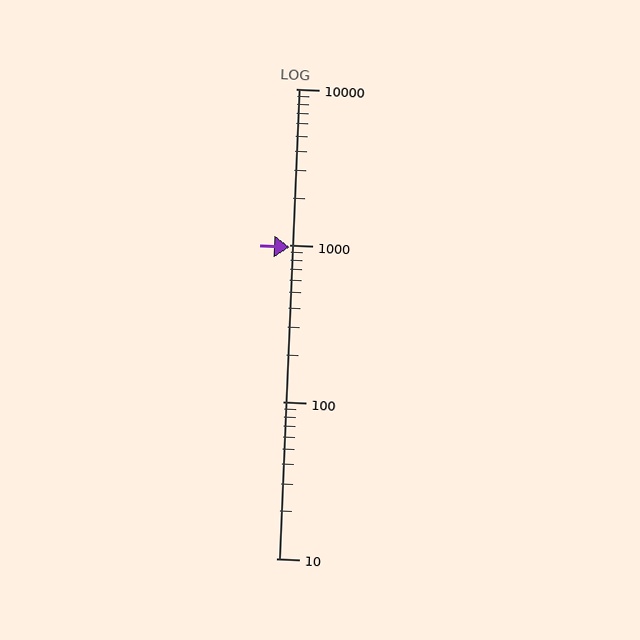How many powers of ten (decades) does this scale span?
The scale spans 3 decades, from 10 to 10000.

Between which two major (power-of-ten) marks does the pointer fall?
The pointer is between 100 and 1000.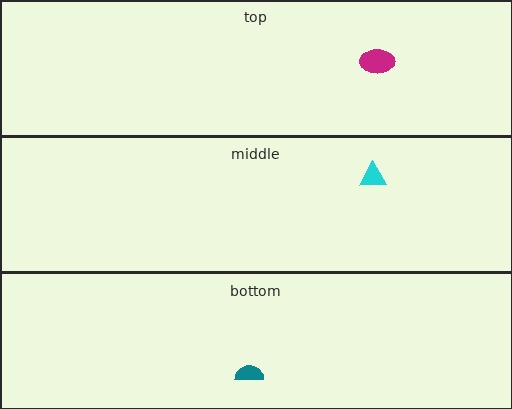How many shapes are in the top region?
1.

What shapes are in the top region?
The magenta ellipse.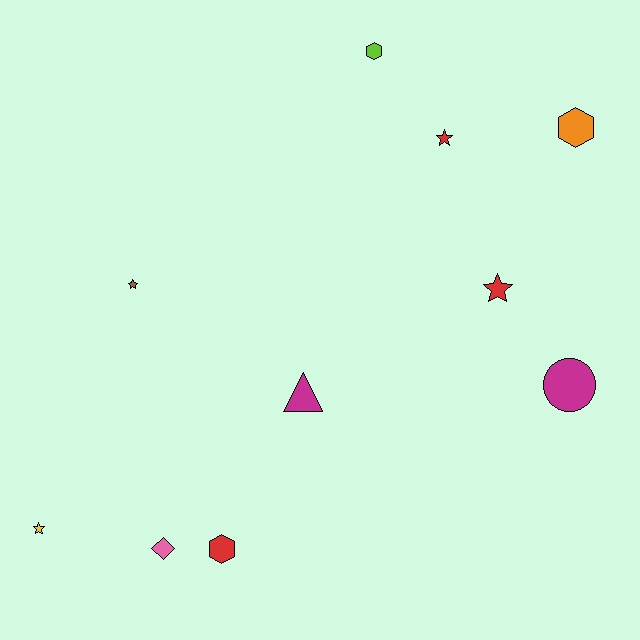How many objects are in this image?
There are 10 objects.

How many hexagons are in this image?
There are 3 hexagons.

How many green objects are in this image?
There are no green objects.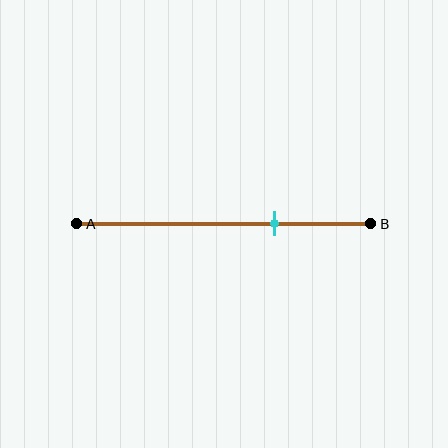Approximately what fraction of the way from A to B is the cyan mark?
The cyan mark is approximately 65% of the way from A to B.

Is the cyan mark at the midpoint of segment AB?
No, the mark is at about 65% from A, not at the 50% midpoint.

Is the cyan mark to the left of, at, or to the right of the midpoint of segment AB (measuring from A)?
The cyan mark is to the right of the midpoint of segment AB.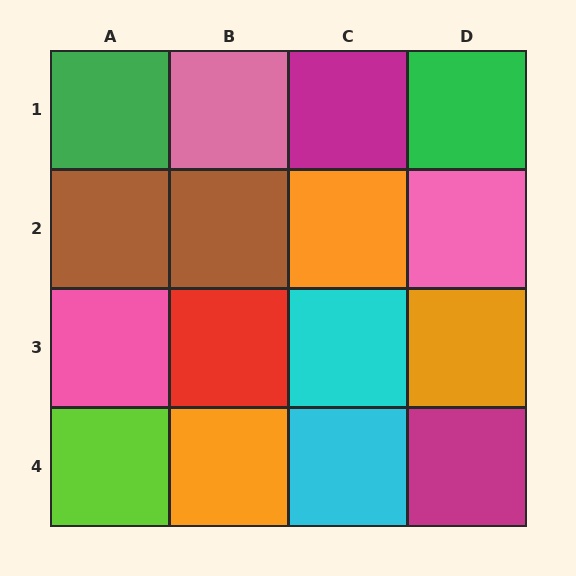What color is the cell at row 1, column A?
Green.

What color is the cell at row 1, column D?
Green.